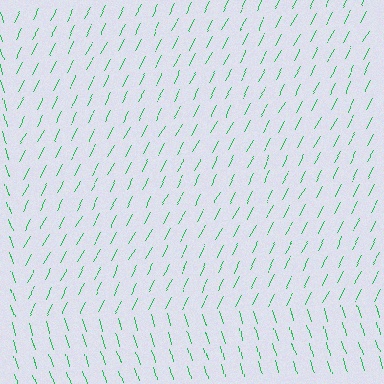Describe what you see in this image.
The image is filled with small green line segments. A rectangle region in the image has lines oriented differently from the surrounding lines, creating a visible texture boundary.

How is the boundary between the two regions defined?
The boundary is defined purely by a change in line orientation (approximately 45 degrees difference). All lines are the same color and thickness.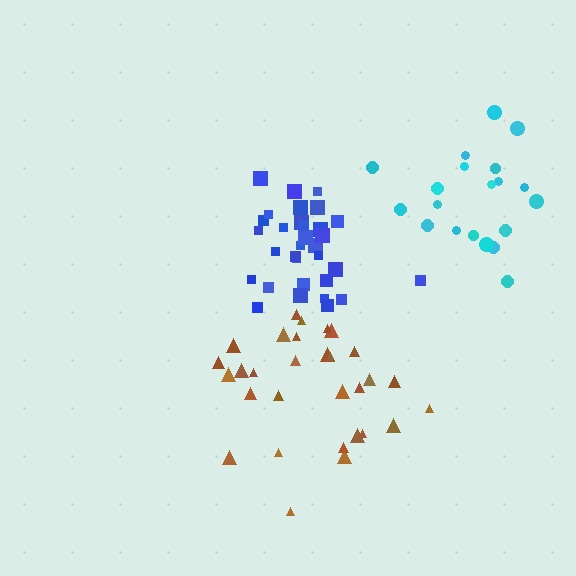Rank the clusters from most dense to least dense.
blue, brown, cyan.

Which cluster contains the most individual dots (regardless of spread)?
Blue (33).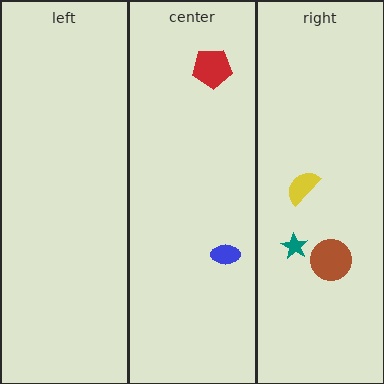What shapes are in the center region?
The red pentagon, the blue ellipse.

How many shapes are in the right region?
3.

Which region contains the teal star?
The right region.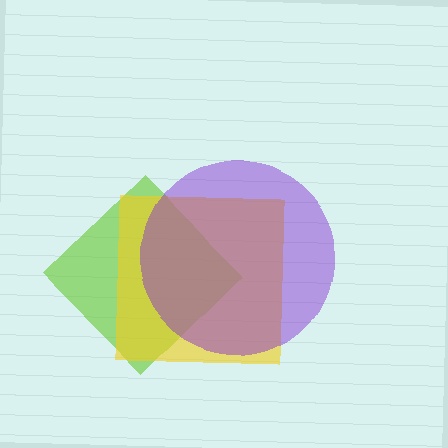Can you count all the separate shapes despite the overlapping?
Yes, there are 3 separate shapes.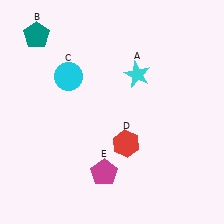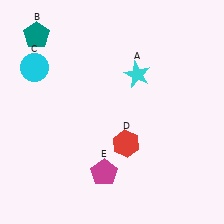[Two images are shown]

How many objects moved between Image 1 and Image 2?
1 object moved between the two images.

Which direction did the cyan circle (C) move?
The cyan circle (C) moved left.